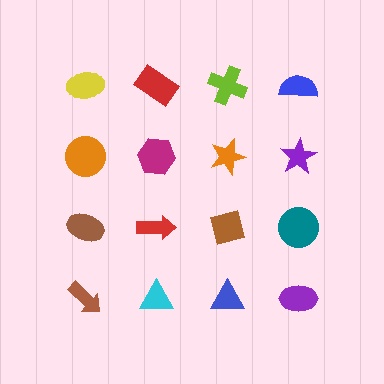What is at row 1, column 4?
A blue semicircle.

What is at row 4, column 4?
A purple ellipse.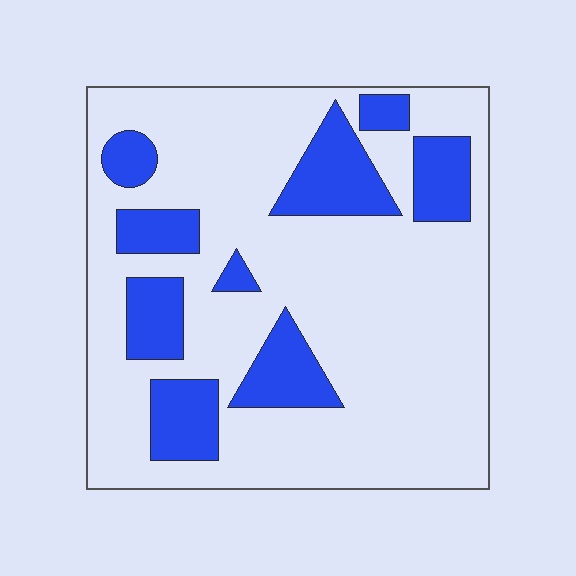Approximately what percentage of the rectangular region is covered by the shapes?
Approximately 25%.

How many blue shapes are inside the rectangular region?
9.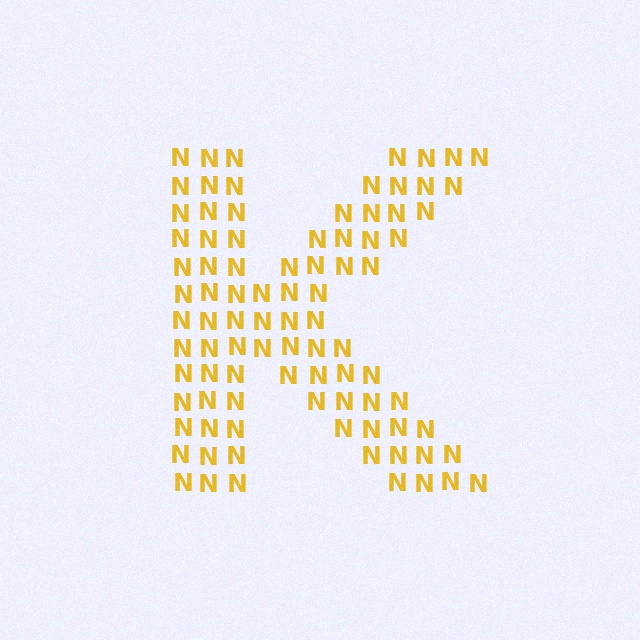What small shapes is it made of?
It is made of small letter N's.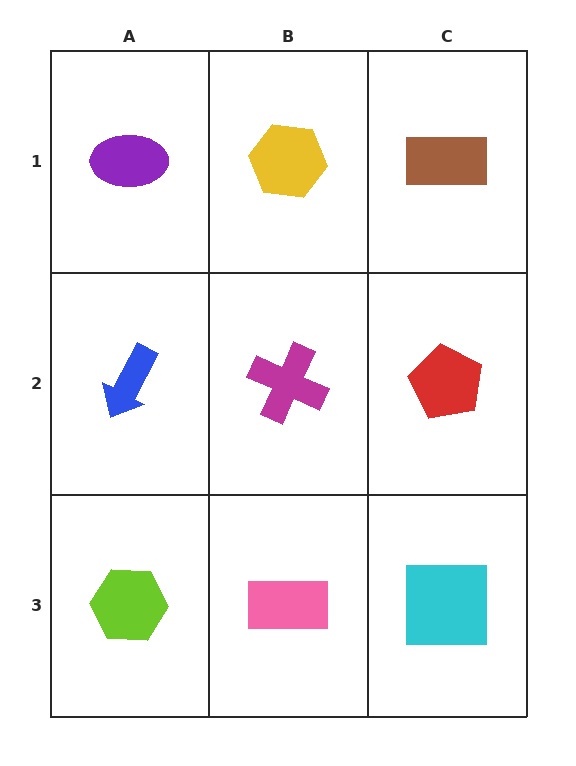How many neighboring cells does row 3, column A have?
2.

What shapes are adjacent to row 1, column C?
A red pentagon (row 2, column C), a yellow hexagon (row 1, column B).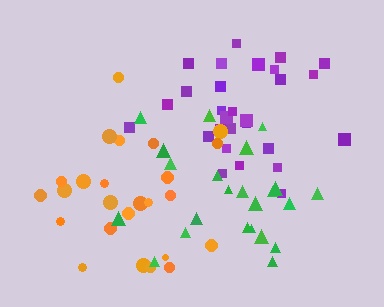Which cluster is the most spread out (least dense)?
Orange.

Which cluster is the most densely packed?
Purple.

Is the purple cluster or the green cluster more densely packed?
Purple.